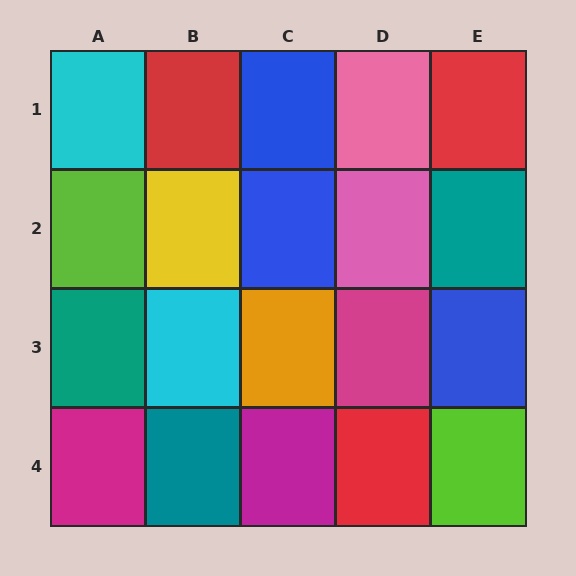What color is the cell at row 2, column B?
Yellow.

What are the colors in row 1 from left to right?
Cyan, red, blue, pink, red.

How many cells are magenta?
3 cells are magenta.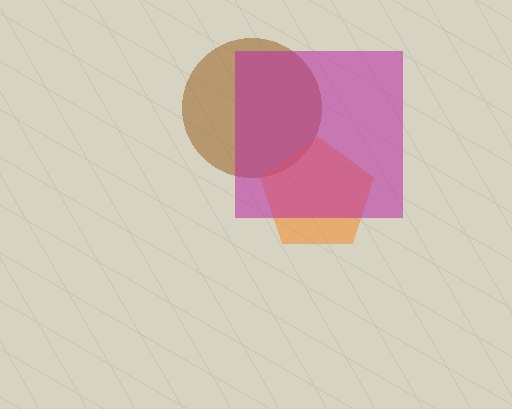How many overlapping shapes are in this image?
There are 3 overlapping shapes in the image.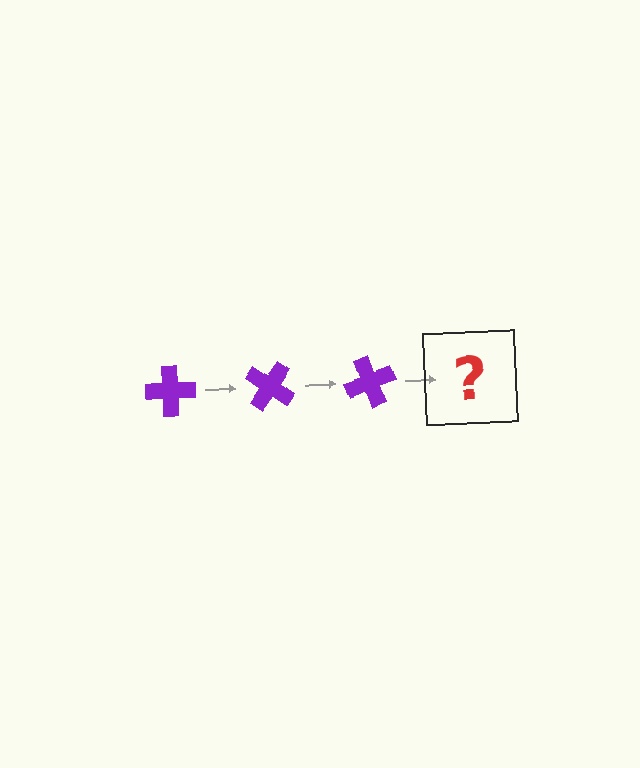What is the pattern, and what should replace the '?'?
The pattern is that the cross rotates 35 degrees each step. The '?' should be a purple cross rotated 105 degrees.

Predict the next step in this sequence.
The next step is a purple cross rotated 105 degrees.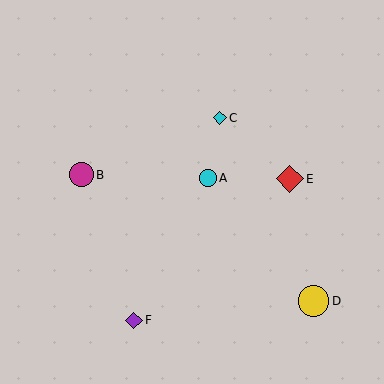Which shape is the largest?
The yellow circle (labeled D) is the largest.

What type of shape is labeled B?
Shape B is a magenta circle.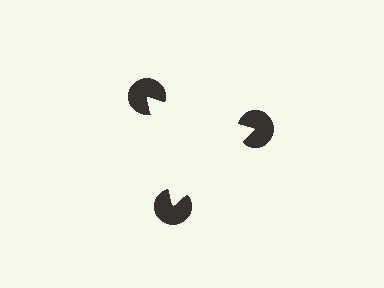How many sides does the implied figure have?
3 sides.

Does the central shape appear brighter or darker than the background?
It typically appears slightly brighter than the background, even though no actual brightness change is drawn.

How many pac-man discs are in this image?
There are 3 — one at each vertex of the illusory triangle.